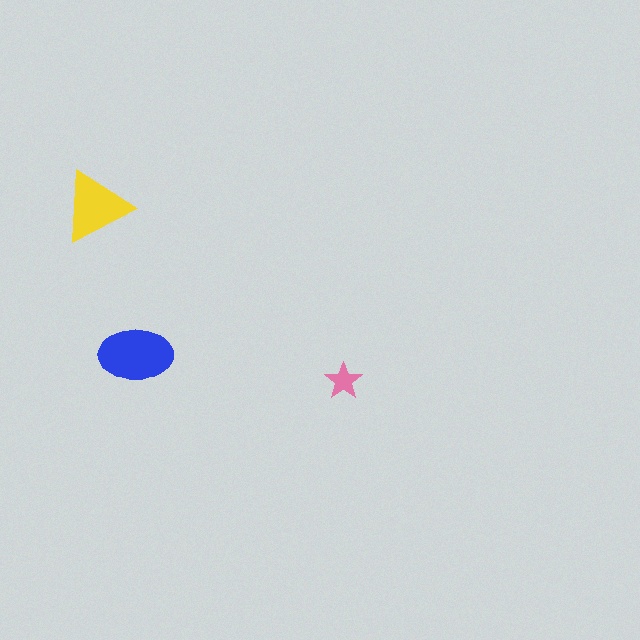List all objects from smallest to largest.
The pink star, the yellow triangle, the blue ellipse.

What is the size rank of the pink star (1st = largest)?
3rd.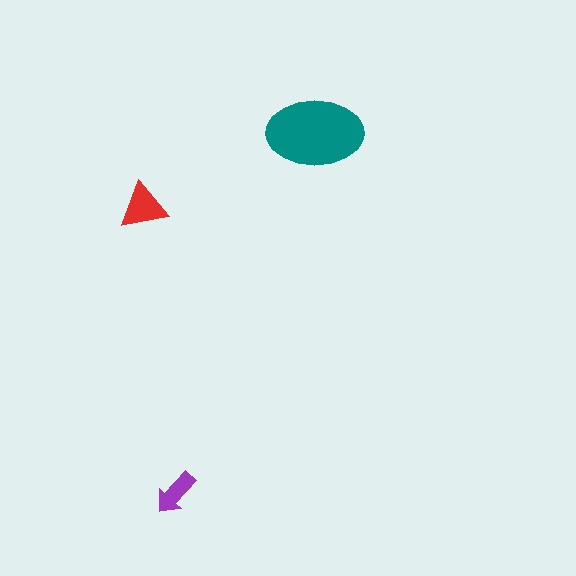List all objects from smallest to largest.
The purple arrow, the red triangle, the teal ellipse.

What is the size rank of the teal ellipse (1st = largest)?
1st.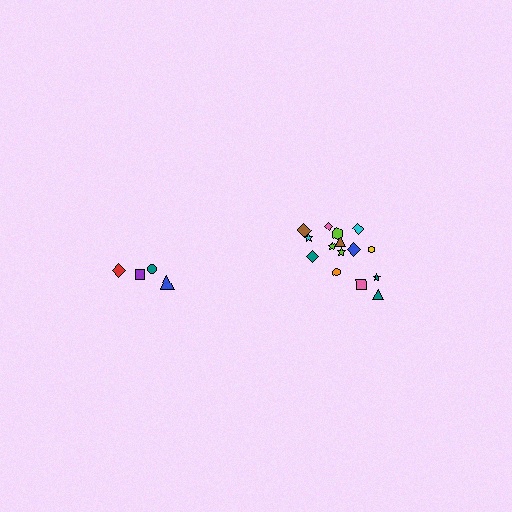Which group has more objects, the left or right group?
The right group.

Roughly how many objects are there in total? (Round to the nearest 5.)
Roughly 20 objects in total.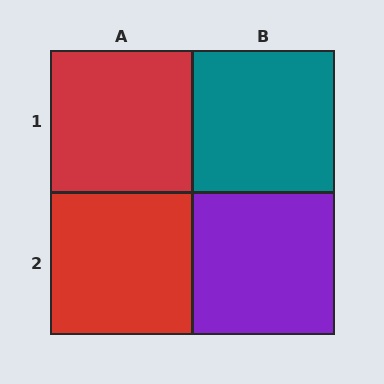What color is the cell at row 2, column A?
Red.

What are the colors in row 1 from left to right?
Red, teal.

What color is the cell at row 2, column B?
Purple.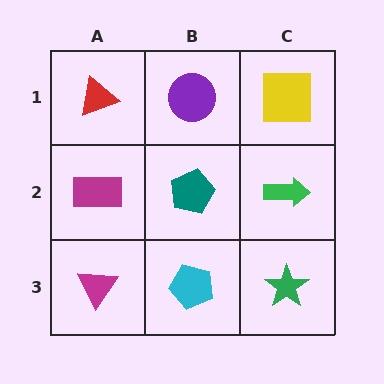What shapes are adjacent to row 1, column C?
A green arrow (row 2, column C), a purple circle (row 1, column B).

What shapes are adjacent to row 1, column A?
A magenta rectangle (row 2, column A), a purple circle (row 1, column B).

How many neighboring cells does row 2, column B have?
4.